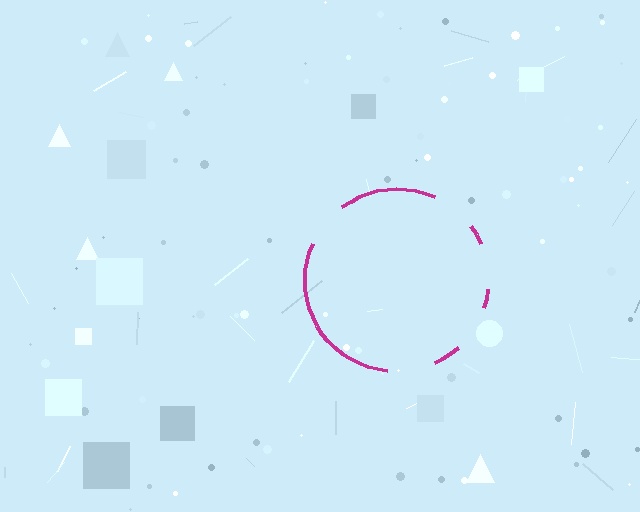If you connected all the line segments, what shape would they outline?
They would outline a circle.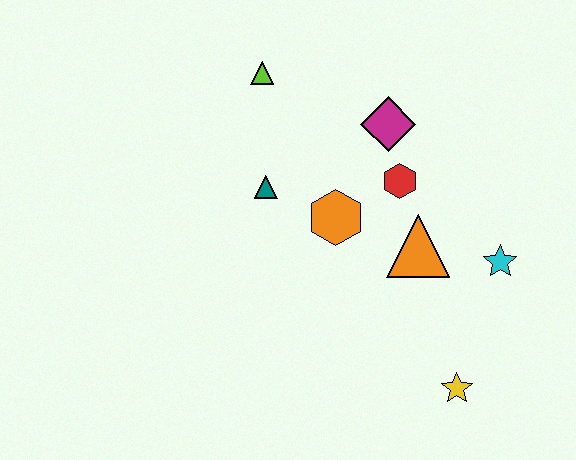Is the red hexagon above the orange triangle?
Yes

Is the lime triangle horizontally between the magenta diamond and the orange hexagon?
No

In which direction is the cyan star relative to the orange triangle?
The cyan star is to the right of the orange triangle.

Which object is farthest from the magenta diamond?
The yellow star is farthest from the magenta diamond.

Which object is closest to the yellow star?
The cyan star is closest to the yellow star.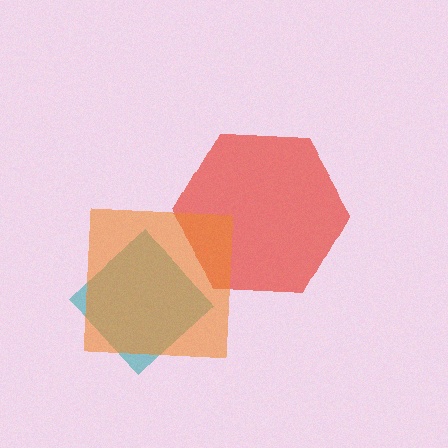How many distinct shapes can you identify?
There are 3 distinct shapes: a teal diamond, a red hexagon, an orange square.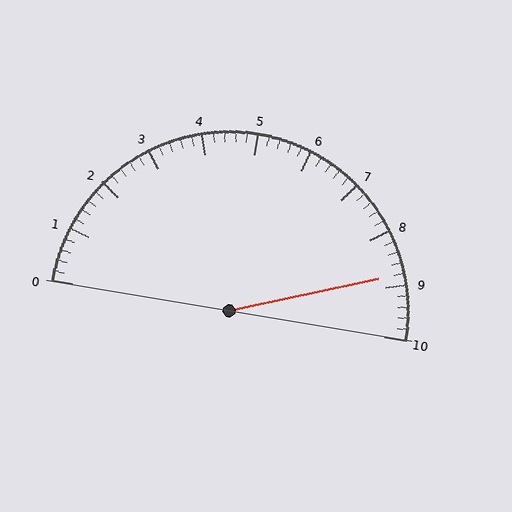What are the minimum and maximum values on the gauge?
The gauge ranges from 0 to 10.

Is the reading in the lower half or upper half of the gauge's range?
The reading is in the upper half of the range (0 to 10).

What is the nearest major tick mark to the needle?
The nearest major tick mark is 9.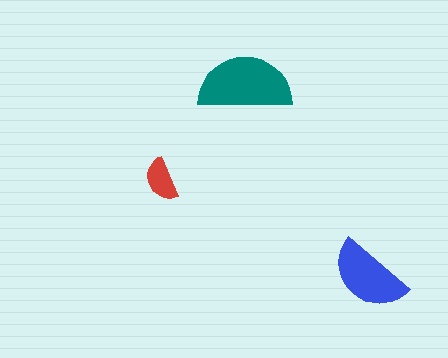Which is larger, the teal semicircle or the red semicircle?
The teal one.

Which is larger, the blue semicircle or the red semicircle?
The blue one.